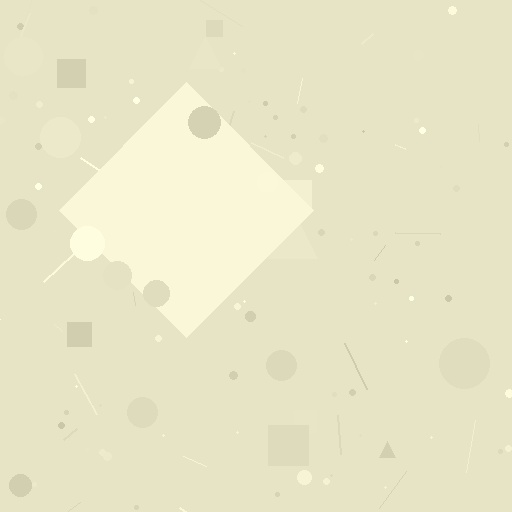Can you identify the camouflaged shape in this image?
The camouflaged shape is a diamond.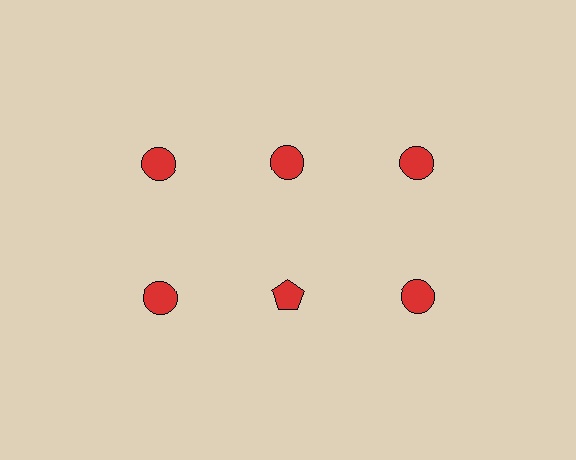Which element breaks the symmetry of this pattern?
The red pentagon in the second row, second from left column breaks the symmetry. All other shapes are red circles.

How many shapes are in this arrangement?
There are 6 shapes arranged in a grid pattern.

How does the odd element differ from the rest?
It has a different shape: pentagon instead of circle.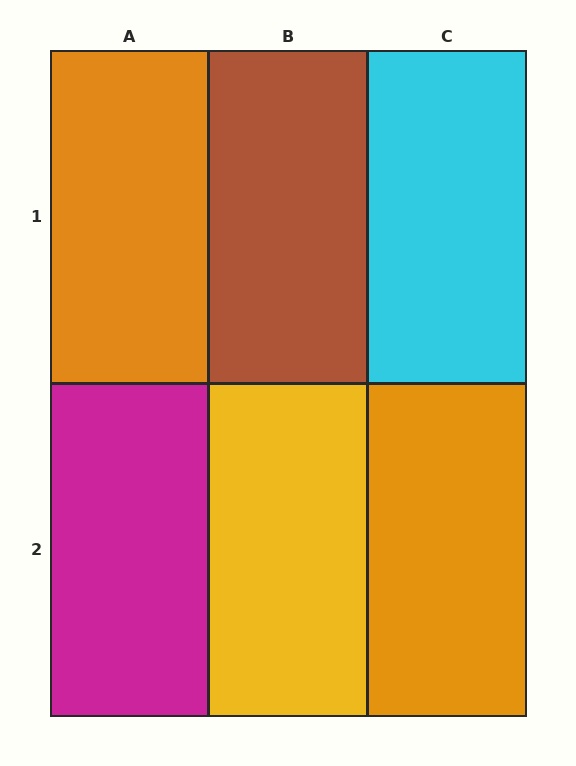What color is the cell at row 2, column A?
Magenta.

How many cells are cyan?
1 cell is cyan.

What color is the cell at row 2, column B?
Yellow.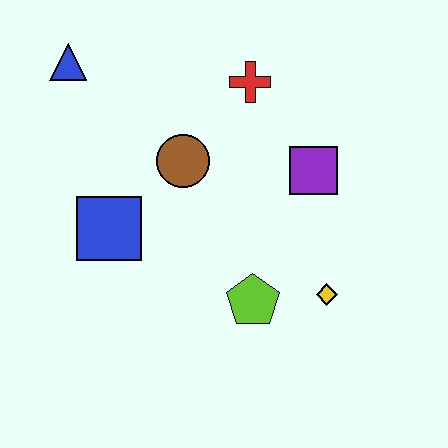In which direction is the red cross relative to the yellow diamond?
The red cross is above the yellow diamond.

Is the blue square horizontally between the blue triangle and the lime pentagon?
Yes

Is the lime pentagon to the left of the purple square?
Yes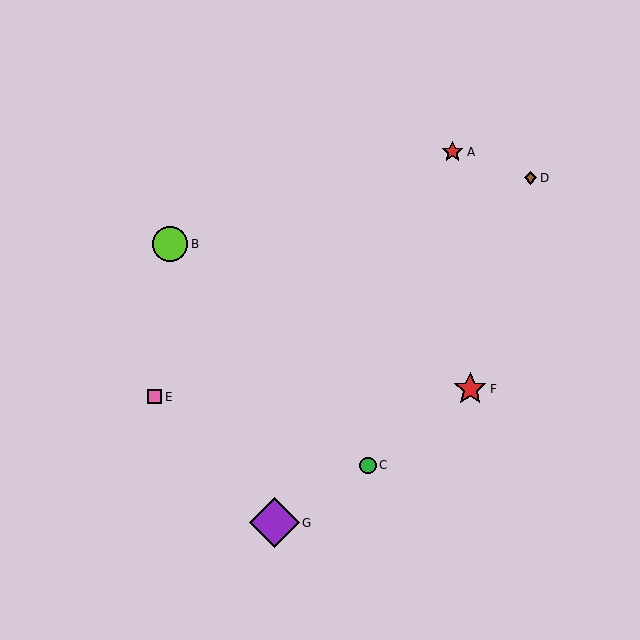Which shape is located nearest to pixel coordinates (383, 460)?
The green circle (labeled C) at (368, 465) is nearest to that location.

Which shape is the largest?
The purple diamond (labeled G) is the largest.